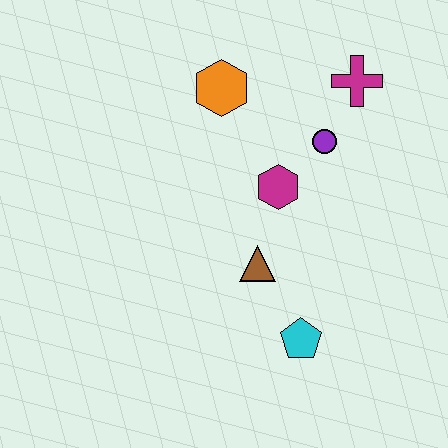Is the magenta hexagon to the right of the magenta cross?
No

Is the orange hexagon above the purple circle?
Yes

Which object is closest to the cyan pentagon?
The brown triangle is closest to the cyan pentagon.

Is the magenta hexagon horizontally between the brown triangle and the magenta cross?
Yes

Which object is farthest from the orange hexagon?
The cyan pentagon is farthest from the orange hexagon.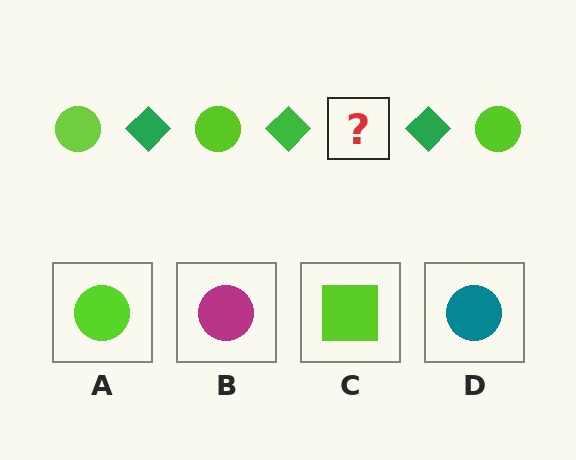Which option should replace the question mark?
Option A.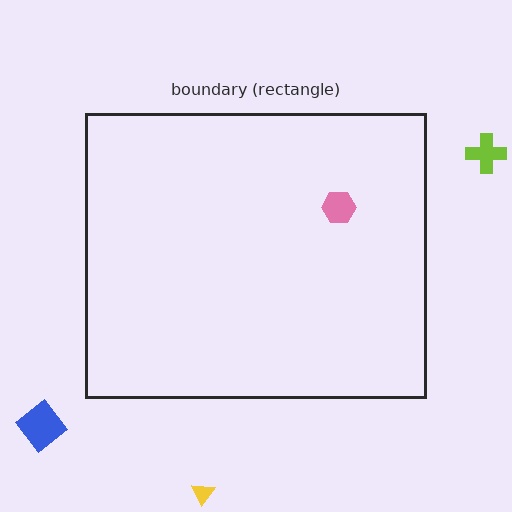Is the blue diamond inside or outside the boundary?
Outside.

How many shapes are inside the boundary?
1 inside, 3 outside.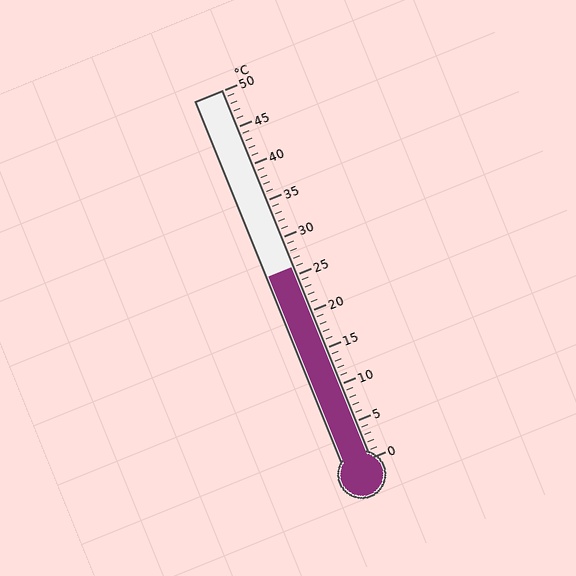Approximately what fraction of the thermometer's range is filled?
The thermometer is filled to approximately 50% of its range.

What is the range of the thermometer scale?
The thermometer scale ranges from 0°C to 50°C.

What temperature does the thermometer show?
The thermometer shows approximately 26°C.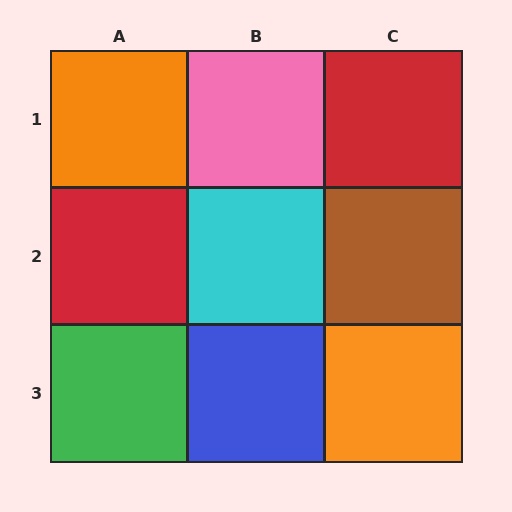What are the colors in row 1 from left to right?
Orange, pink, red.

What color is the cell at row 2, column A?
Red.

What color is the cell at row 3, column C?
Orange.